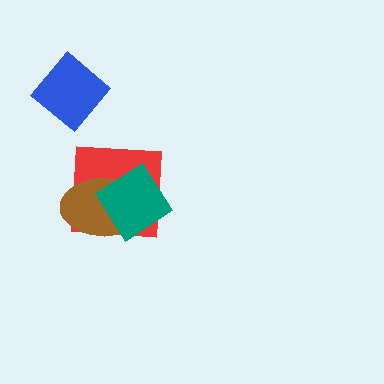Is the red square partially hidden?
Yes, it is partially covered by another shape.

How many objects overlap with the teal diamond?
2 objects overlap with the teal diamond.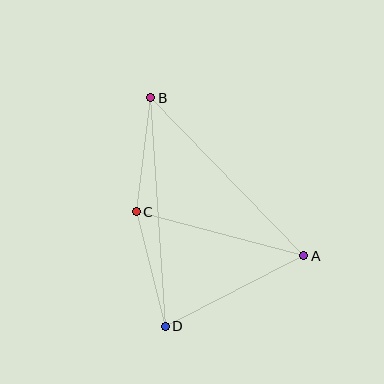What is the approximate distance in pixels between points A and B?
The distance between A and B is approximately 220 pixels.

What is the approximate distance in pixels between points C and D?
The distance between C and D is approximately 118 pixels.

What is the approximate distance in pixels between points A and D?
The distance between A and D is approximately 156 pixels.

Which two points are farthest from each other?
Points B and D are farthest from each other.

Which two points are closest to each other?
Points B and C are closest to each other.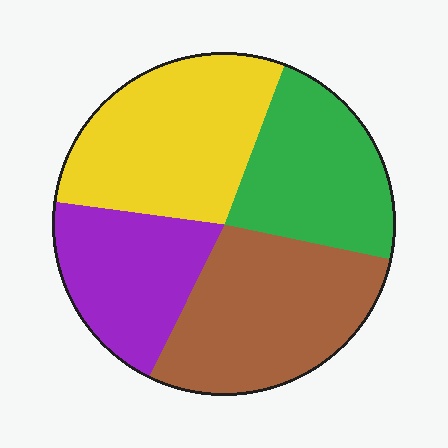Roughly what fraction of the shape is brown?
Brown takes up about one quarter (1/4) of the shape.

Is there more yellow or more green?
Yellow.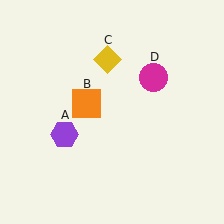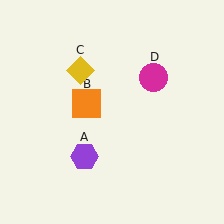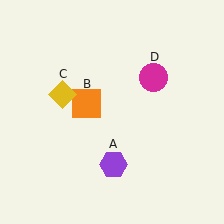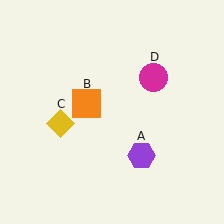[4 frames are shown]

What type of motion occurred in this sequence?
The purple hexagon (object A), yellow diamond (object C) rotated counterclockwise around the center of the scene.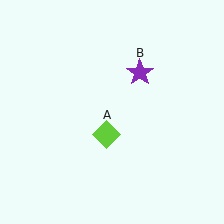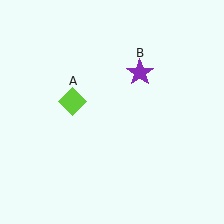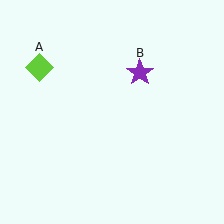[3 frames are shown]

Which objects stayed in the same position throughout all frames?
Purple star (object B) remained stationary.